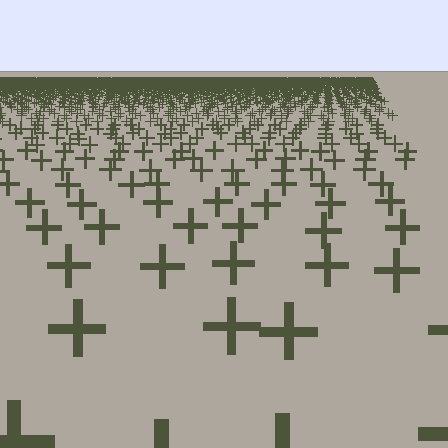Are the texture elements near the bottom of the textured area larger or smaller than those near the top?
Larger. Near the bottom, elements are closer to the viewer and appear at a bigger on-screen size.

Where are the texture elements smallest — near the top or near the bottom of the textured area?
Near the top.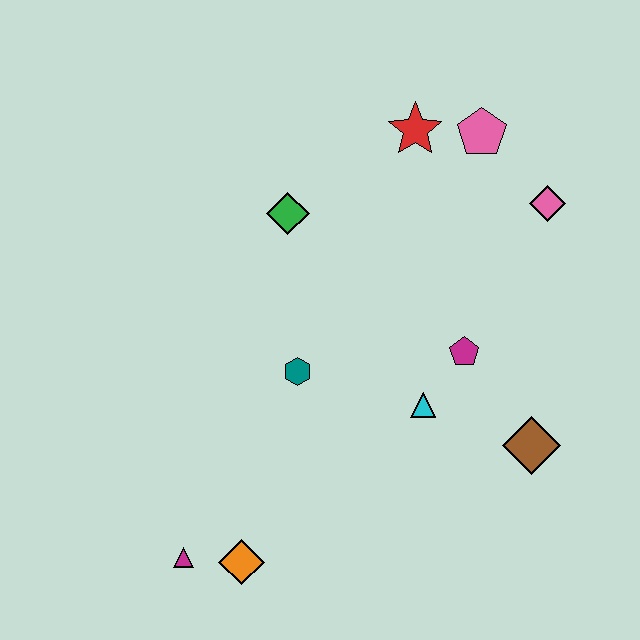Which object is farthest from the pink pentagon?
The magenta triangle is farthest from the pink pentagon.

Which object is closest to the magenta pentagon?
The cyan triangle is closest to the magenta pentagon.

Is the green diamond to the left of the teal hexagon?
Yes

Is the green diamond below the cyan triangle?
No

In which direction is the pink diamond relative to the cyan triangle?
The pink diamond is above the cyan triangle.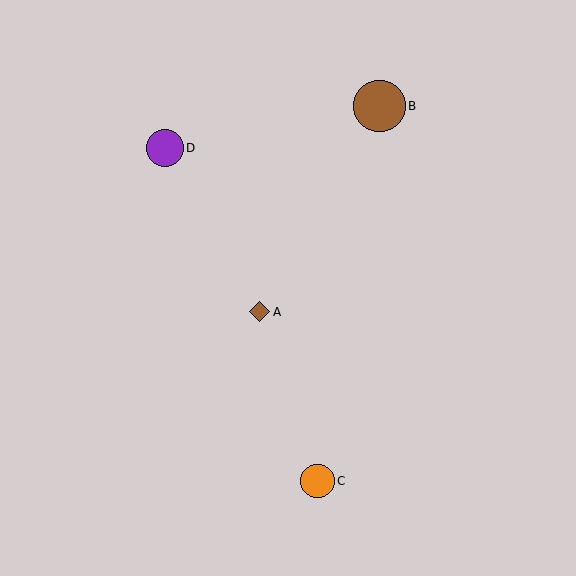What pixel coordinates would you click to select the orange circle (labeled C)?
Click at (317, 481) to select the orange circle C.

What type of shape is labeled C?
Shape C is an orange circle.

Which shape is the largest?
The brown circle (labeled B) is the largest.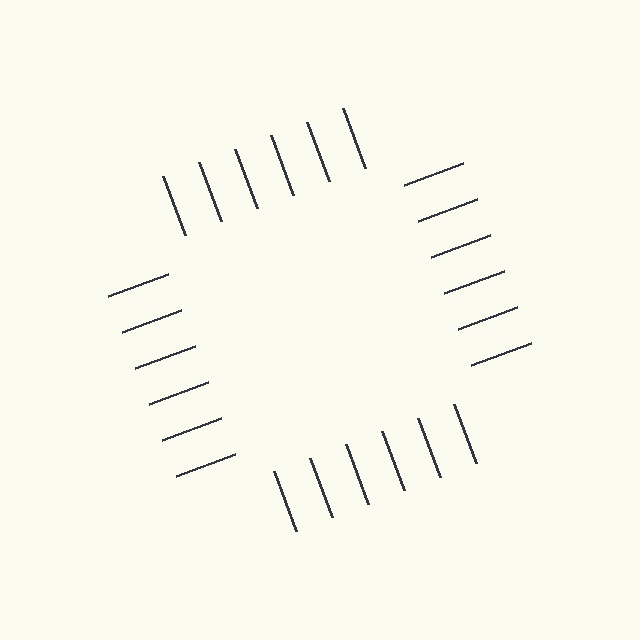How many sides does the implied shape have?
4 sides — the line-ends trace a square.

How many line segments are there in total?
24 — 6 along each of the 4 edges.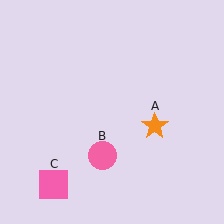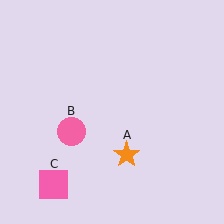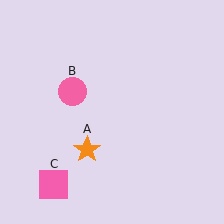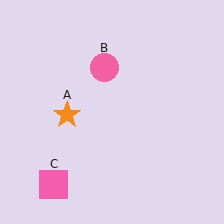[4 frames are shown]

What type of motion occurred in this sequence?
The orange star (object A), pink circle (object B) rotated clockwise around the center of the scene.